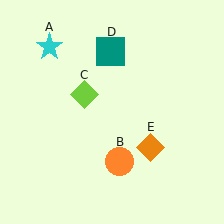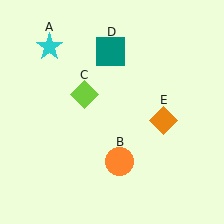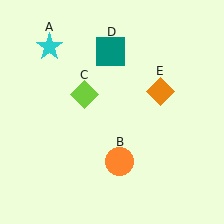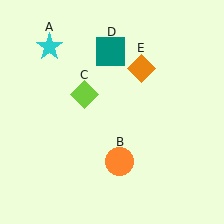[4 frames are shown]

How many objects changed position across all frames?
1 object changed position: orange diamond (object E).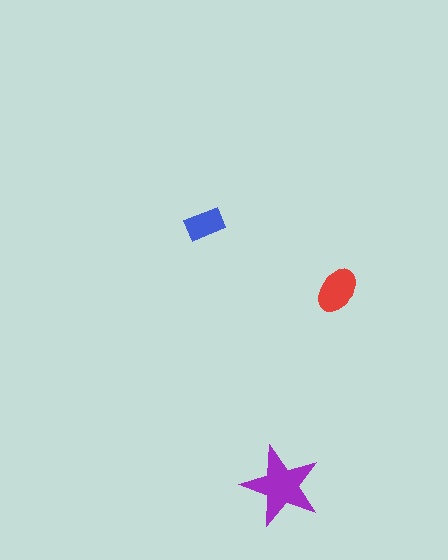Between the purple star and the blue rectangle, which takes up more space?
The purple star.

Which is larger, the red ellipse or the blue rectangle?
The red ellipse.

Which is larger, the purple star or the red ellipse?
The purple star.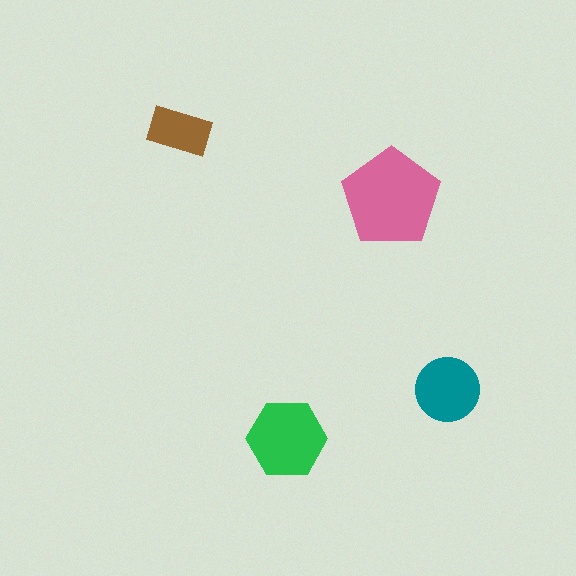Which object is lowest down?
The green hexagon is bottommost.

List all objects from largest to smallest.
The pink pentagon, the green hexagon, the teal circle, the brown rectangle.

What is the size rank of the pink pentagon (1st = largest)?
1st.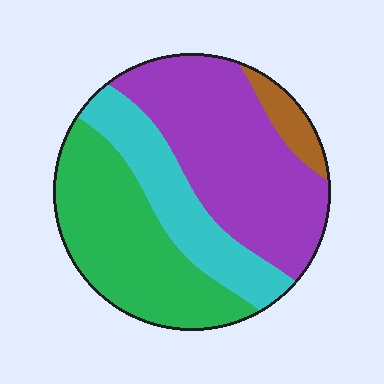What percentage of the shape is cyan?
Cyan takes up about one fifth (1/5) of the shape.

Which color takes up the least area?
Brown, at roughly 5%.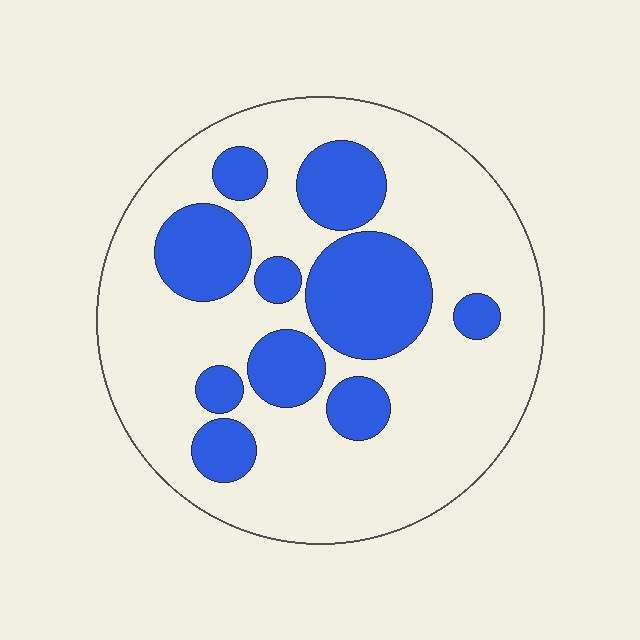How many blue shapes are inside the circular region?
10.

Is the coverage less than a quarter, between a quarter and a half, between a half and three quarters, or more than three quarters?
Between a quarter and a half.